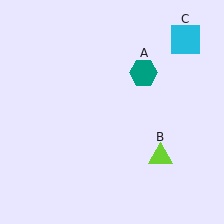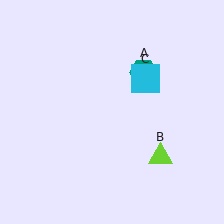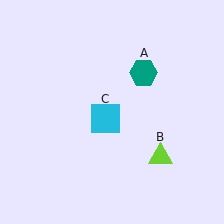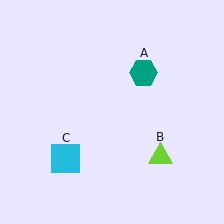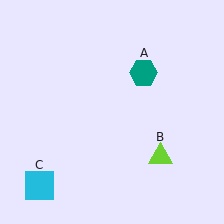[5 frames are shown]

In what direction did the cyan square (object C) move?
The cyan square (object C) moved down and to the left.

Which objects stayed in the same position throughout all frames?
Teal hexagon (object A) and lime triangle (object B) remained stationary.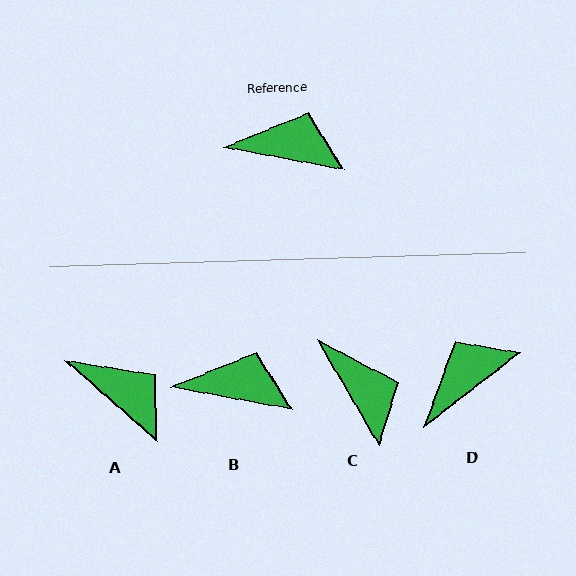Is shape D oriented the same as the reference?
No, it is off by about 48 degrees.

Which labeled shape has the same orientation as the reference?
B.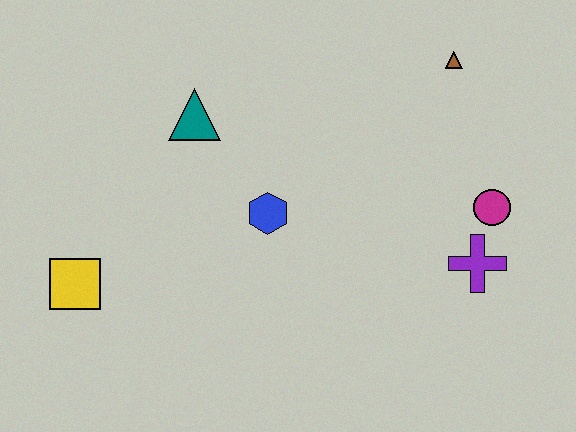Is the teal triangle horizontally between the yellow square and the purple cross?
Yes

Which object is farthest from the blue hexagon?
The brown triangle is farthest from the blue hexagon.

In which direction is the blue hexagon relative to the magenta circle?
The blue hexagon is to the left of the magenta circle.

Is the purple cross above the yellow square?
Yes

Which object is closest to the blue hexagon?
The teal triangle is closest to the blue hexagon.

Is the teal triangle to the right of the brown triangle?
No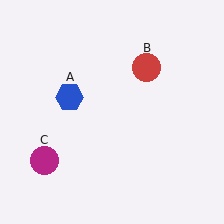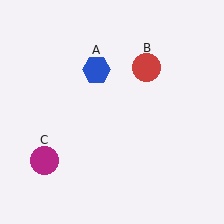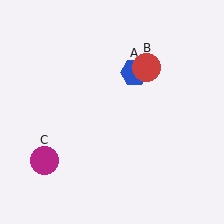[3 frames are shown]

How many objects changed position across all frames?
1 object changed position: blue hexagon (object A).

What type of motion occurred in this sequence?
The blue hexagon (object A) rotated clockwise around the center of the scene.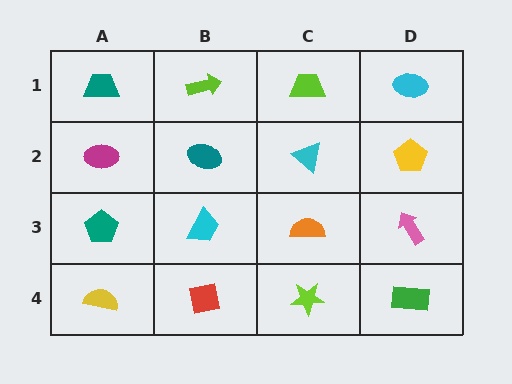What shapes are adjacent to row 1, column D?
A yellow pentagon (row 2, column D), a lime trapezoid (row 1, column C).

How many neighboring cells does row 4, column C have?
3.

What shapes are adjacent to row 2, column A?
A teal trapezoid (row 1, column A), a teal pentagon (row 3, column A), a teal ellipse (row 2, column B).